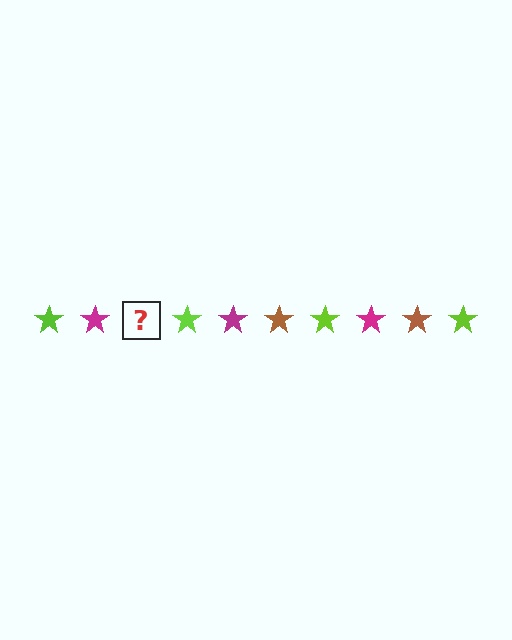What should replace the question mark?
The question mark should be replaced with a brown star.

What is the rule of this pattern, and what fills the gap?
The rule is that the pattern cycles through lime, magenta, brown stars. The gap should be filled with a brown star.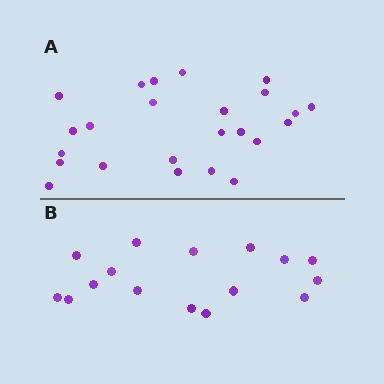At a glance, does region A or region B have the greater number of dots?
Region A (the top region) has more dots.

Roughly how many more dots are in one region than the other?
Region A has roughly 8 or so more dots than region B.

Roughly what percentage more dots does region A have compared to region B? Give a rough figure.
About 50% more.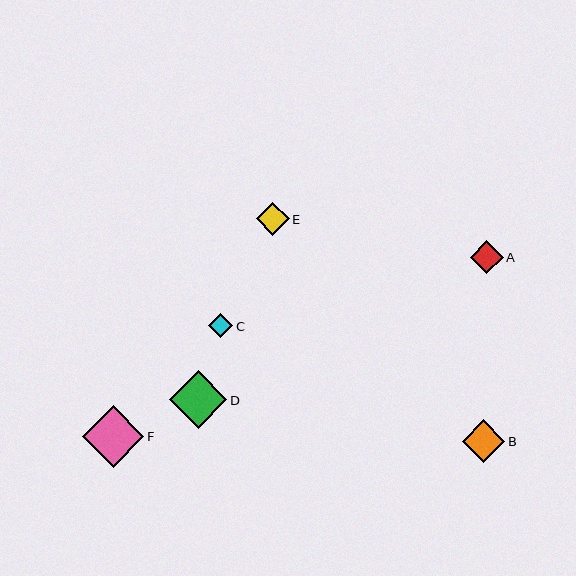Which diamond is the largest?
Diamond F is the largest with a size of approximately 62 pixels.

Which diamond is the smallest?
Diamond C is the smallest with a size of approximately 24 pixels.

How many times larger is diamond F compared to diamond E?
Diamond F is approximately 1.9 times the size of diamond E.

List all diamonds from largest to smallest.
From largest to smallest: F, D, B, A, E, C.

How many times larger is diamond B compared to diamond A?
Diamond B is approximately 1.3 times the size of diamond A.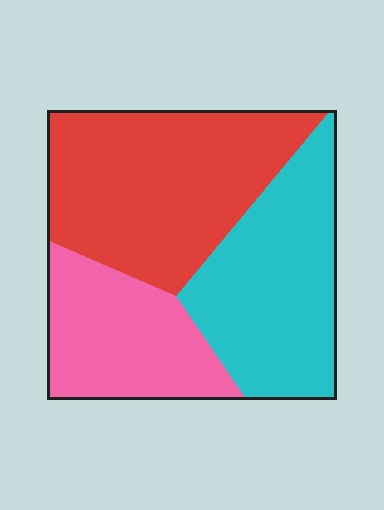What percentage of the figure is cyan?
Cyan takes up about one third (1/3) of the figure.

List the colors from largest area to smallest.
From largest to smallest: red, cyan, pink.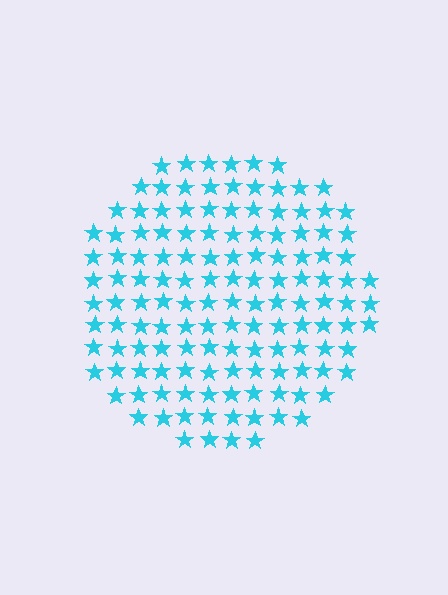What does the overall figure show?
The overall figure shows a circle.